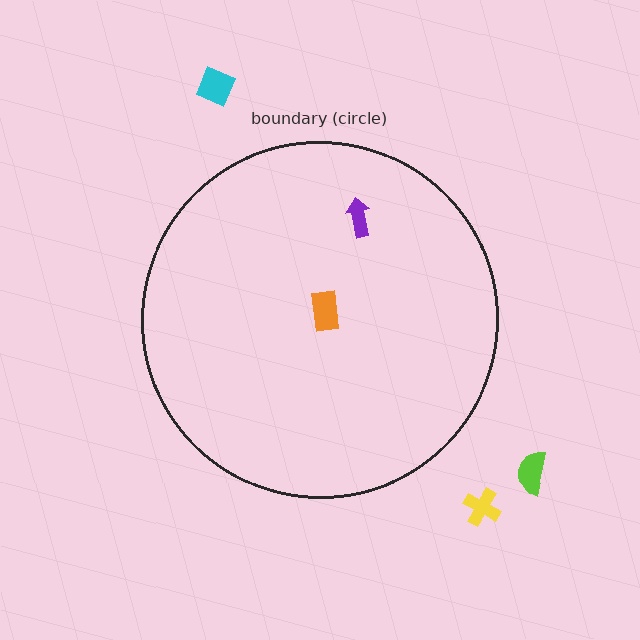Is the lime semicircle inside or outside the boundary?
Outside.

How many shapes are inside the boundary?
2 inside, 3 outside.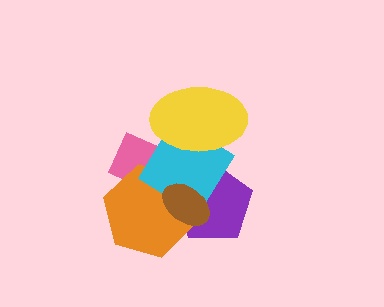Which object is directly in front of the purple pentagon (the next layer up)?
The orange hexagon is directly in front of the purple pentagon.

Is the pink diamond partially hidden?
Yes, it is partially covered by another shape.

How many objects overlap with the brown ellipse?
3 objects overlap with the brown ellipse.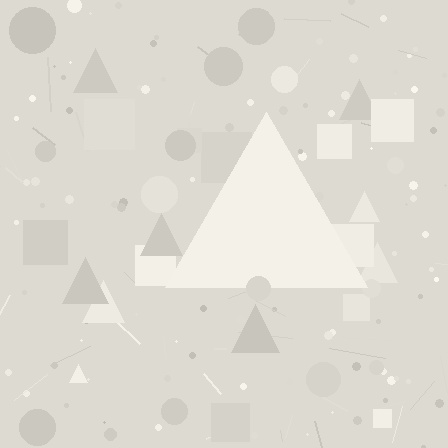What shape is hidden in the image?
A triangle is hidden in the image.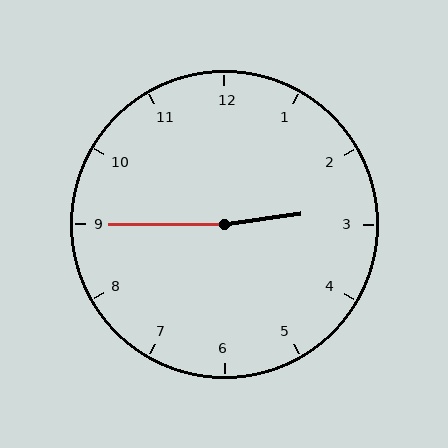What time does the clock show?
2:45.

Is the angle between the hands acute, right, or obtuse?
It is obtuse.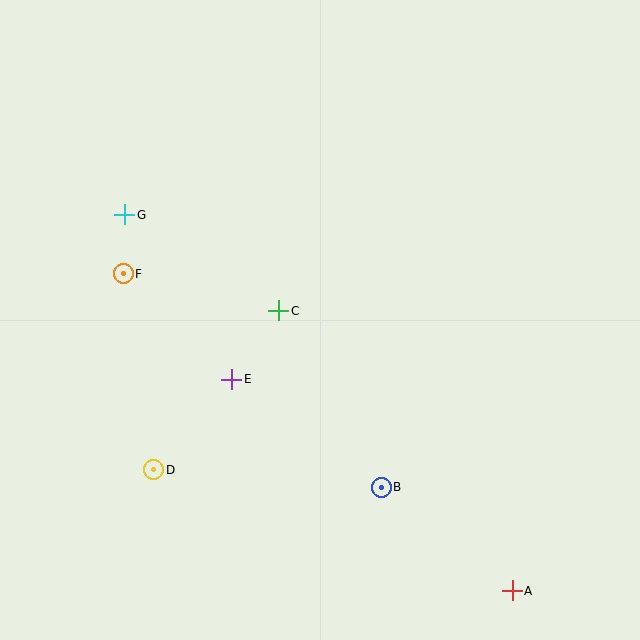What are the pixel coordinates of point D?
Point D is at (154, 470).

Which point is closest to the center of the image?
Point C at (279, 311) is closest to the center.